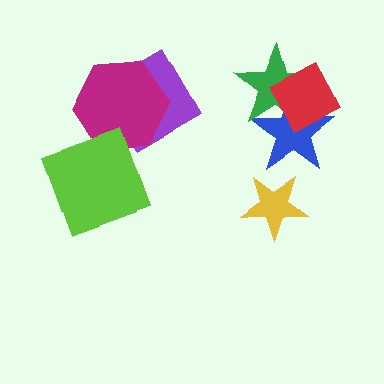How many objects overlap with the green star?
2 objects overlap with the green star.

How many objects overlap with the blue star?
2 objects overlap with the blue star.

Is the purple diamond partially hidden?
Yes, it is partially covered by another shape.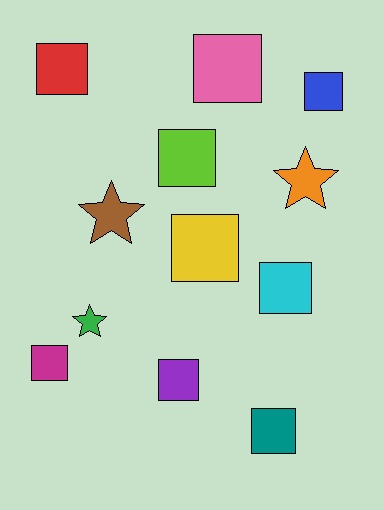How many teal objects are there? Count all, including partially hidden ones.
There is 1 teal object.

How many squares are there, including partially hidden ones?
There are 9 squares.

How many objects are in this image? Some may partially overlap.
There are 12 objects.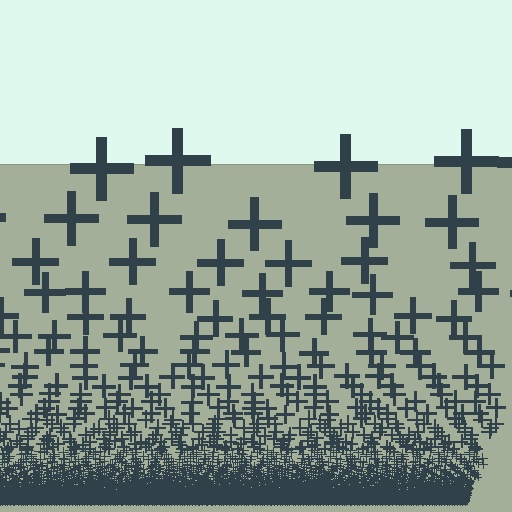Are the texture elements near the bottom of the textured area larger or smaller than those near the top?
Smaller. The gradient is inverted — elements near the bottom are smaller and denser.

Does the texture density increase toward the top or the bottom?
Density increases toward the bottom.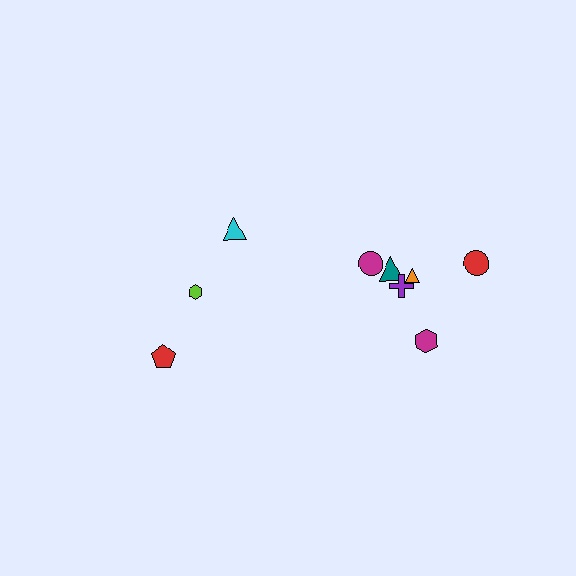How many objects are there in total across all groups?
There are 9 objects.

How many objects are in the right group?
There are 6 objects.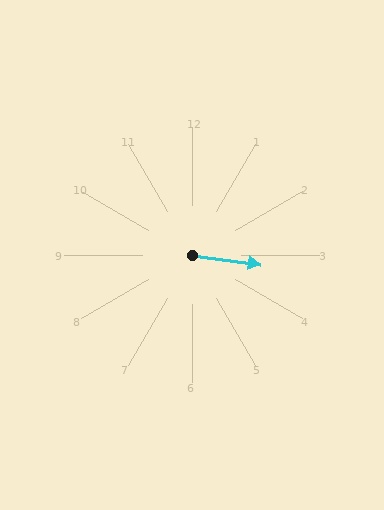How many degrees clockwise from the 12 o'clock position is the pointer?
Approximately 98 degrees.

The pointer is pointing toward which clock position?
Roughly 3 o'clock.